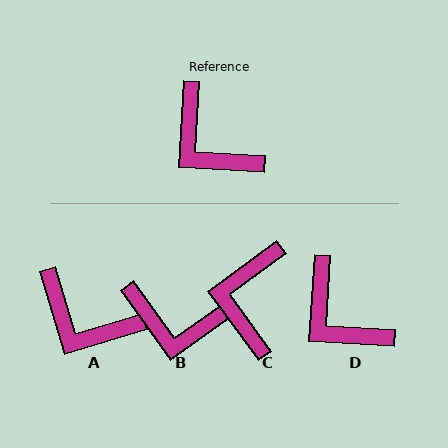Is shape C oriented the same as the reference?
No, it is off by about 50 degrees.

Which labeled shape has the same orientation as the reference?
D.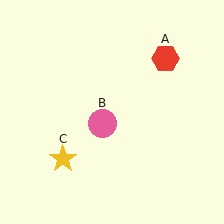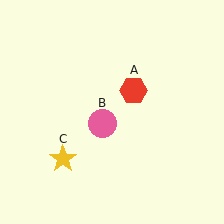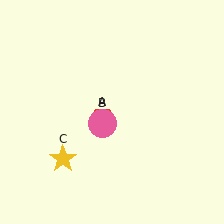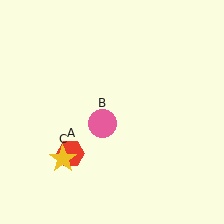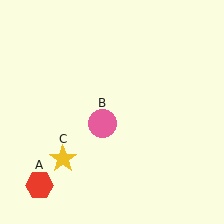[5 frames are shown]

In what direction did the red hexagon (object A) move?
The red hexagon (object A) moved down and to the left.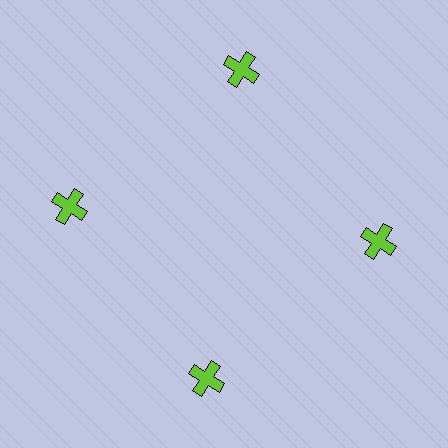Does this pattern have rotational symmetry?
Yes, this pattern has 4-fold rotational symmetry. It looks the same after rotating 90 degrees around the center.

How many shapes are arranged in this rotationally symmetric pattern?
There are 4 shapes, arranged in 4 groups of 1.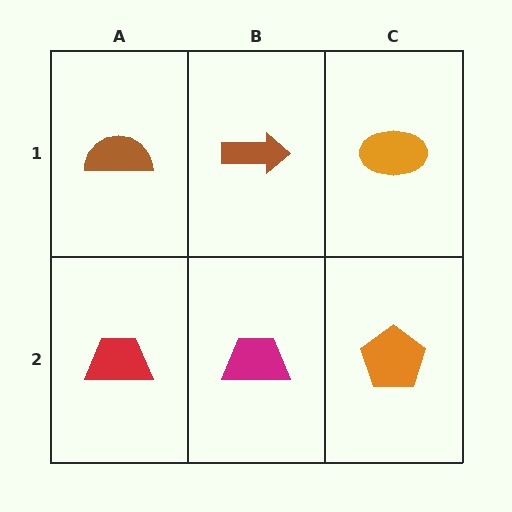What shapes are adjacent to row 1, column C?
An orange pentagon (row 2, column C), a brown arrow (row 1, column B).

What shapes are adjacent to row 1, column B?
A magenta trapezoid (row 2, column B), a brown semicircle (row 1, column A), an orange ellipse (row 1, column C).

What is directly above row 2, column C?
An orange ellipse.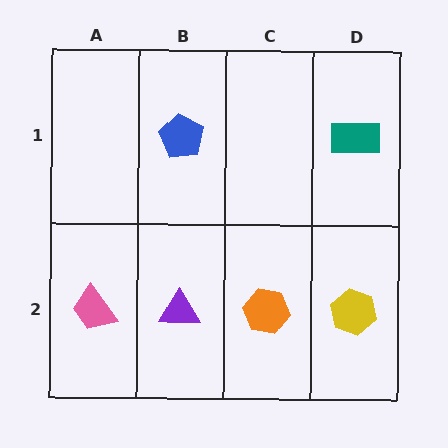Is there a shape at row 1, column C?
No, that cell is empty.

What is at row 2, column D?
A yellow hexagon.